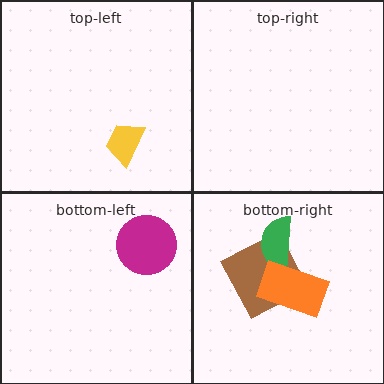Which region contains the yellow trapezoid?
The top-left region.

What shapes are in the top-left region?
The yellow trapezoid.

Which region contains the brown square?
The bottom-right region.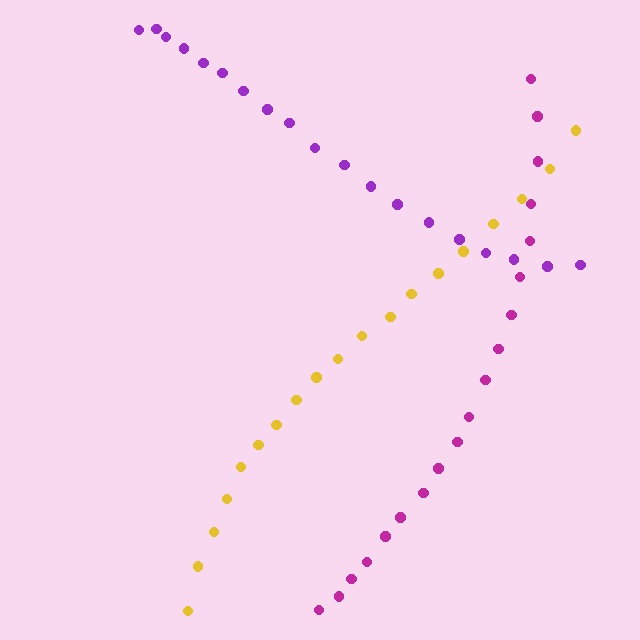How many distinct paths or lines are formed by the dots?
There are 3 distinct paths.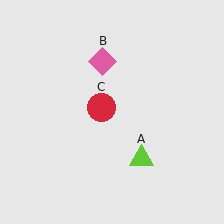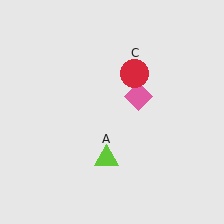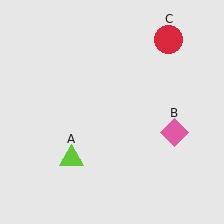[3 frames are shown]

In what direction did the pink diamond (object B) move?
The pink diamond (object B) moved down and to the right.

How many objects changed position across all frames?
3 objects changed position: lime triangle (object A), pink diamond (object B), red circle (object C).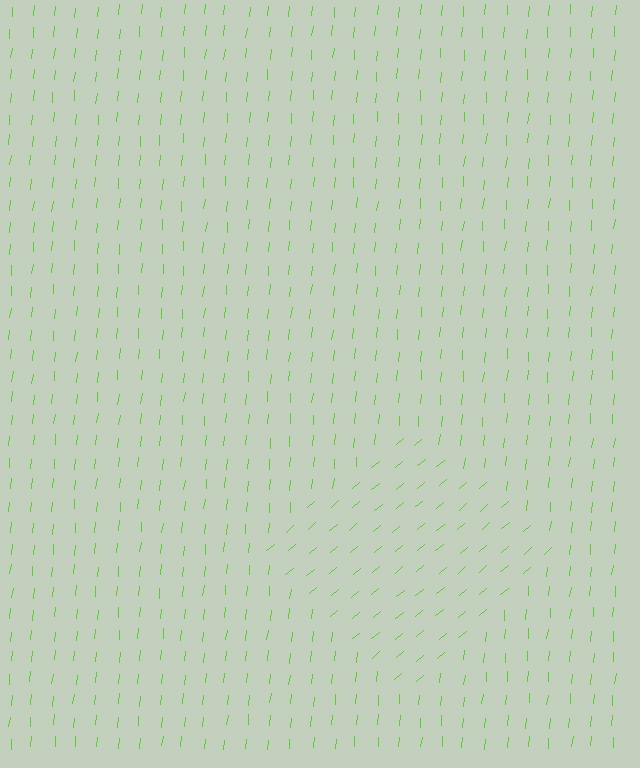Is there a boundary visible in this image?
Yes, there is a texture boundary formed by a change in line orientation.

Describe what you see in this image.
The image is filled with small lime line segments. A diamond region in the image has lines oriented differently from the surrounding lines, creating a visible texture boundary.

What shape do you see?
I see a diamond.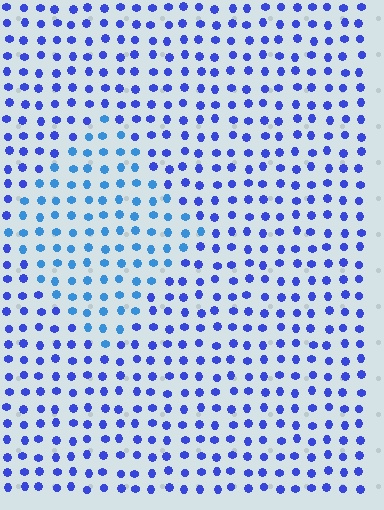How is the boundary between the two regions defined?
The boundary is defined purely by a slight shift in hue (about 27 degrees). Spacing, size, and orientation are identical on both sides.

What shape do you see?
I see a diamond.